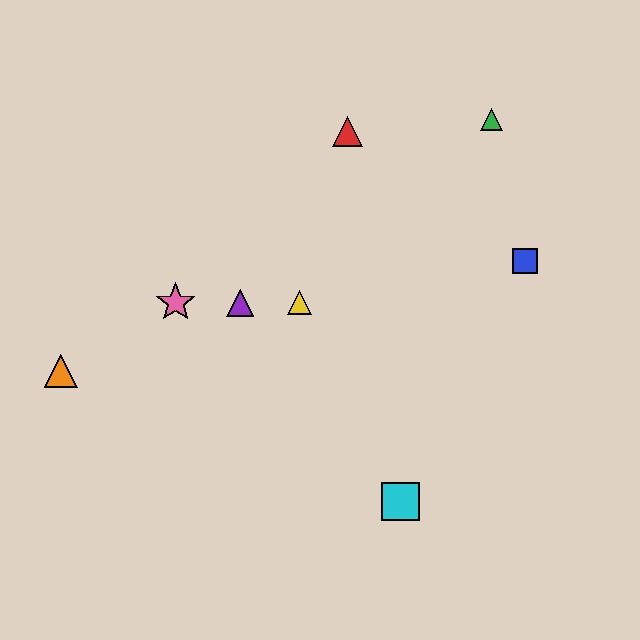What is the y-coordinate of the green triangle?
The green triangle is at y≈119.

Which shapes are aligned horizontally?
The yellow triangle, the purple triangle, the pink star are aligned horizontally.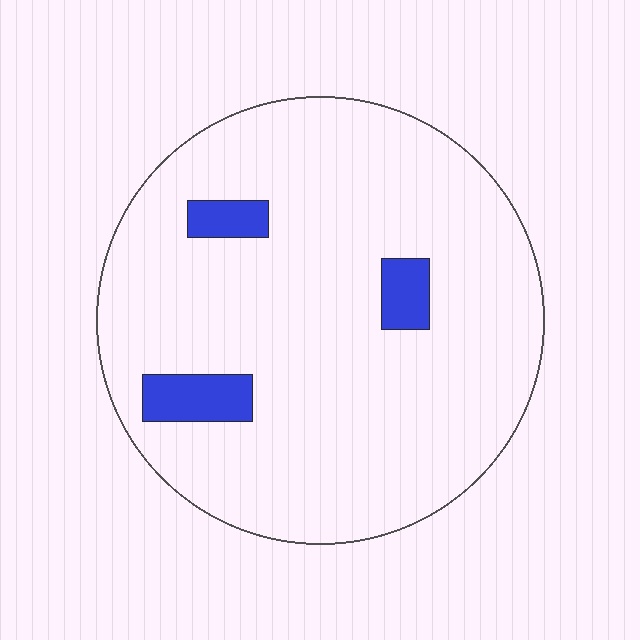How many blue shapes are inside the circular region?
3.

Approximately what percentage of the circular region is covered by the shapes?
Approximately 10%.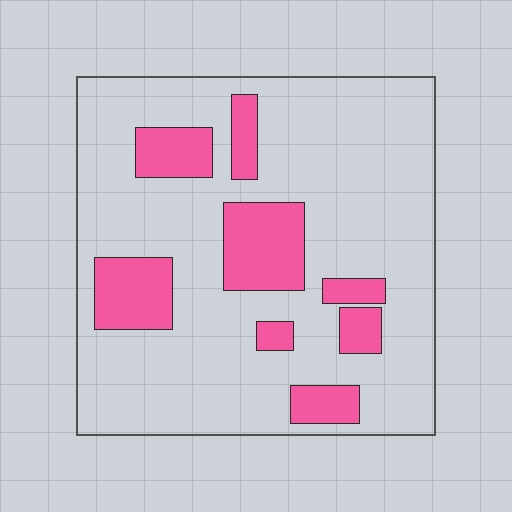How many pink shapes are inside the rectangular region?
8.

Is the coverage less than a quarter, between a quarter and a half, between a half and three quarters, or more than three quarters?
Less than a quarter.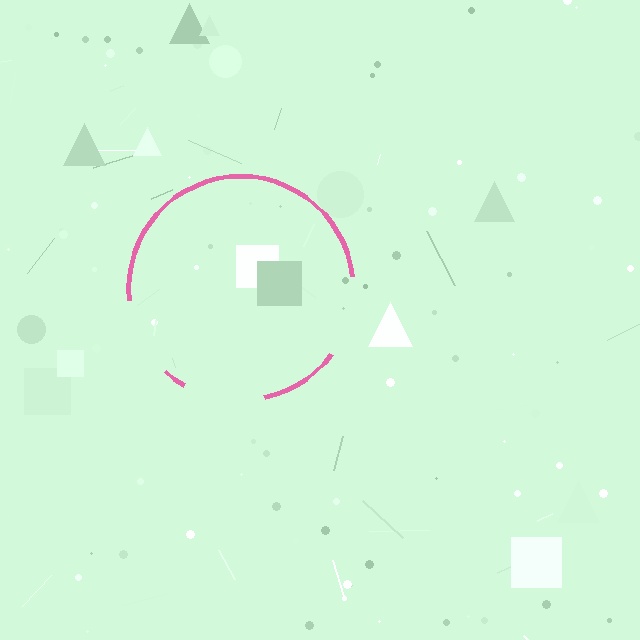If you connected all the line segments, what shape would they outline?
They would outline a circle.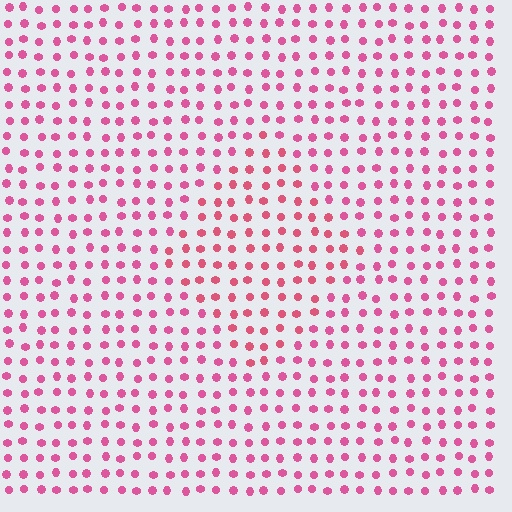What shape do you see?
I see a diamond.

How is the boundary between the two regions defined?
The boundary is defined purely by a slight shift in hue (about 17 degrees). Spacing, size, and orientation are identical on both sides.